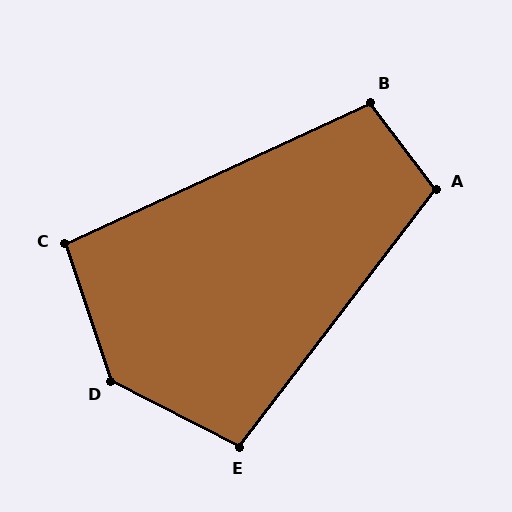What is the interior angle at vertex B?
Approximately 102 degrees (obtuse).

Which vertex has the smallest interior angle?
C, at approximately 96 degrees.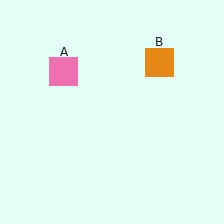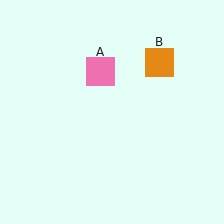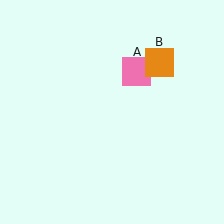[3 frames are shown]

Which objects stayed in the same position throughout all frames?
Orange square (object B) remained stationary.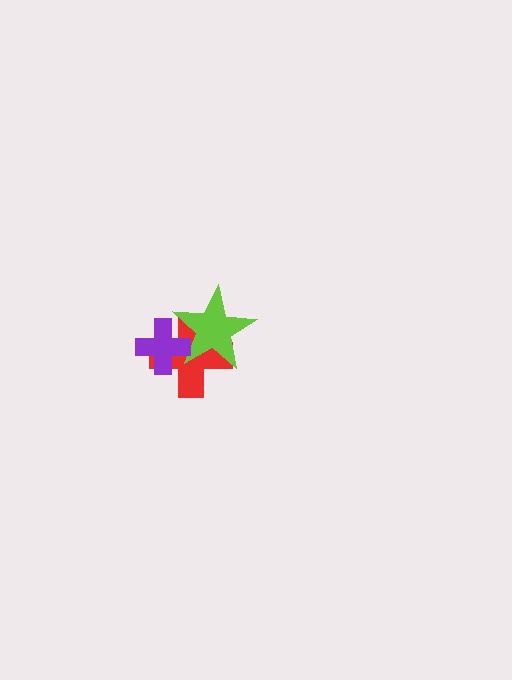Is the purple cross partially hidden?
No, no other shape covers it.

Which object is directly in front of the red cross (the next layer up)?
The lime star is directly in front of the red cross.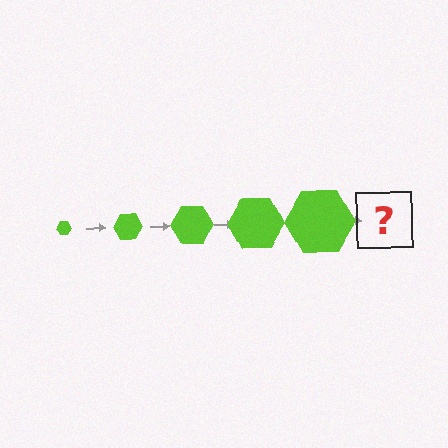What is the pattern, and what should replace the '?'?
The pattern is that the hexagon gets progressively larger each step. The '?' should be a lime hexagon, larger than the previous one.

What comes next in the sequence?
The next element should be a lime hexagon, larger than the previous one.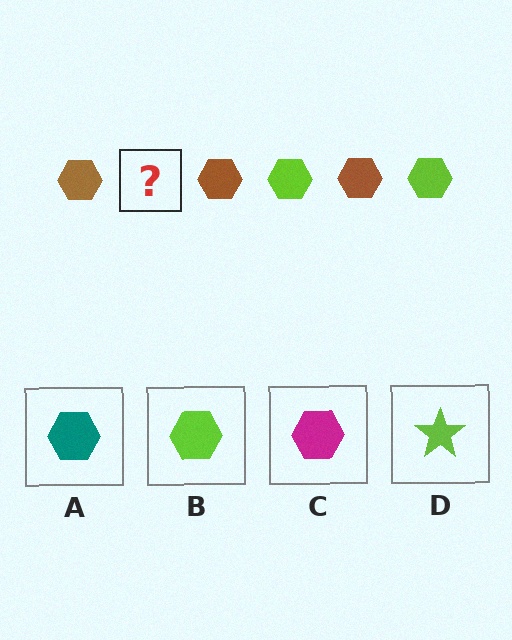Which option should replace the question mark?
Option B.